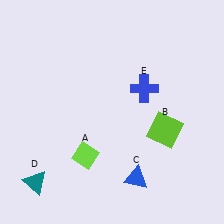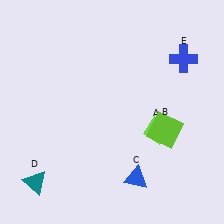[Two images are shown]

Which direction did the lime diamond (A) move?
The lime diamond (A) moved right.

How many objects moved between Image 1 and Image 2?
2 objects moved between the two images.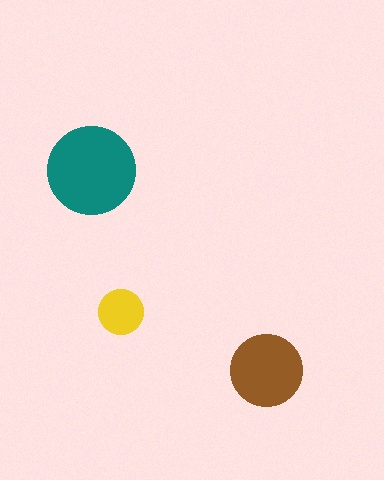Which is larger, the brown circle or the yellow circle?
The brown one.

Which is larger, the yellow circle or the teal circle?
The teal one.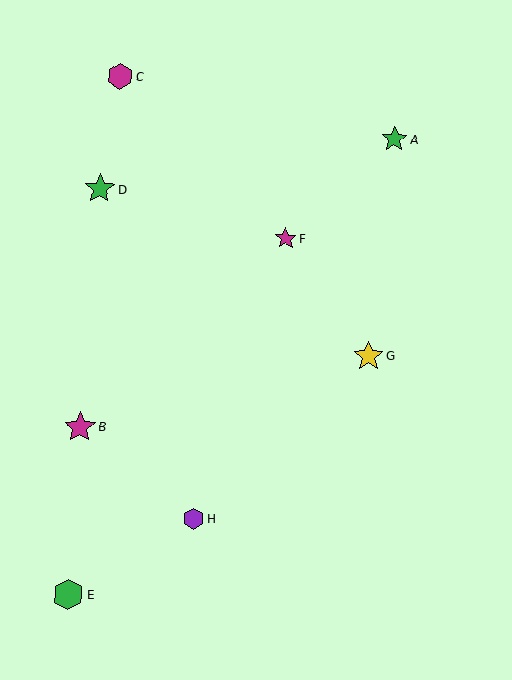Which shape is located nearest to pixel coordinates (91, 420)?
The magenta star (labeled B) at (80, 427) is nearest to that location.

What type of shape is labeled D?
Shape D is a green star.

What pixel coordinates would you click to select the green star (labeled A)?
Click at (394, 139) to select the green star A.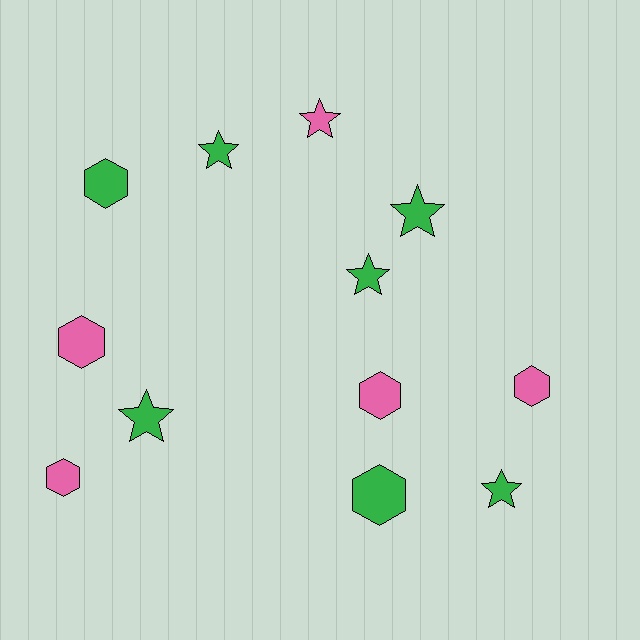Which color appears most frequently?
Green, with 7 objects.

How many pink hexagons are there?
There are 4 pink hexagons.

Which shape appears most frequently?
Star, with 6 objects.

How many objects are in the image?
There are 12 objects.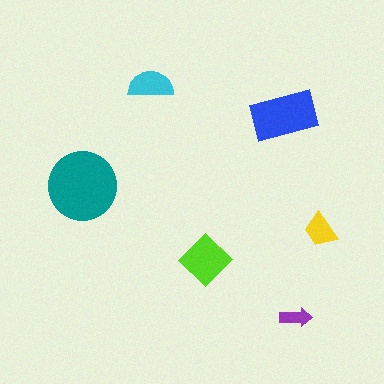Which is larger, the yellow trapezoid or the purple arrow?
The yellow trapezoid.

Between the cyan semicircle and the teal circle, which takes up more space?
The teal circle.